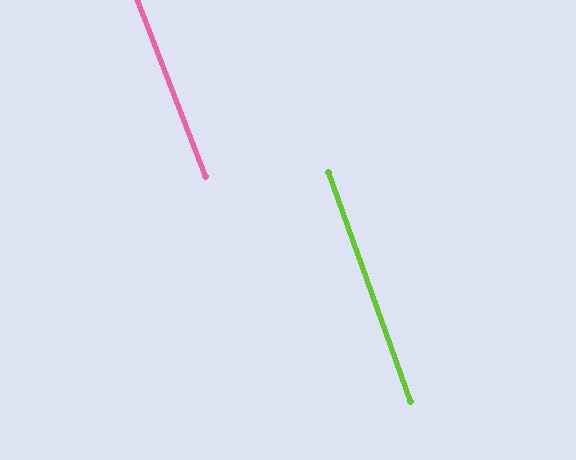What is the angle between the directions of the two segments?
Approximately 1 degree.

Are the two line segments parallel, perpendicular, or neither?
Parallel — their directions differ by only 1.4°.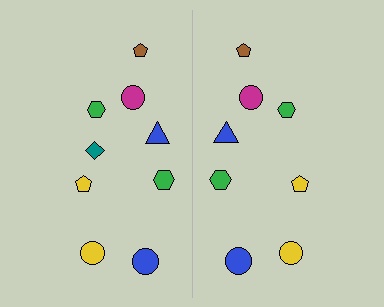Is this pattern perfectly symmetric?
No, the pattern is not perfectly symmetric. A teal diamond is missing from the right side.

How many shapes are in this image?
There are 17 shapes in this image.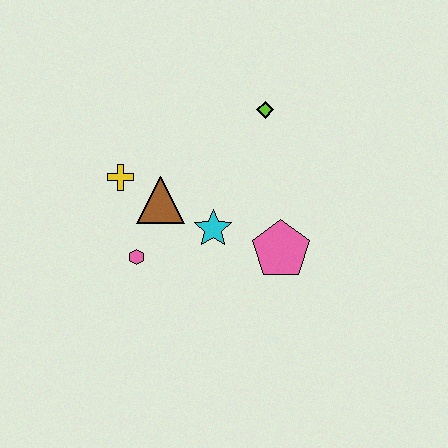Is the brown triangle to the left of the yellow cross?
No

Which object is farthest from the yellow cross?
The pink pentagon is farthest from the yellow cross.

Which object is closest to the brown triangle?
The yellow cross is closest to the brown triangle.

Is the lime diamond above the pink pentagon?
Yes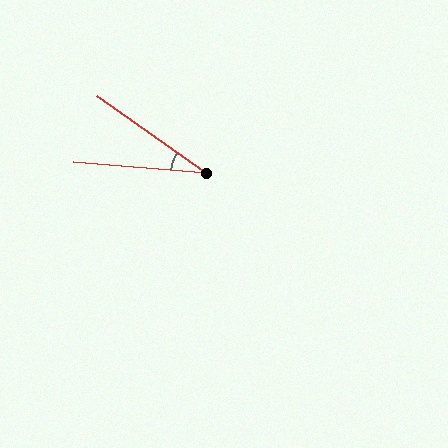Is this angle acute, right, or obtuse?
It is acute.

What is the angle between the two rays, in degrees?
Approximately 30 degrees.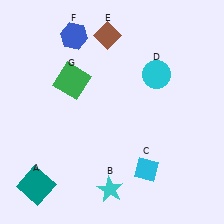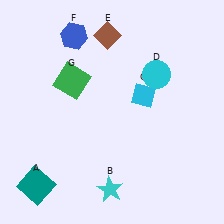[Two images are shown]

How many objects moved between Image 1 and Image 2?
1 object moved between the two images.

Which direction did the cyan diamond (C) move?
The cyan diamond (C) moved up.